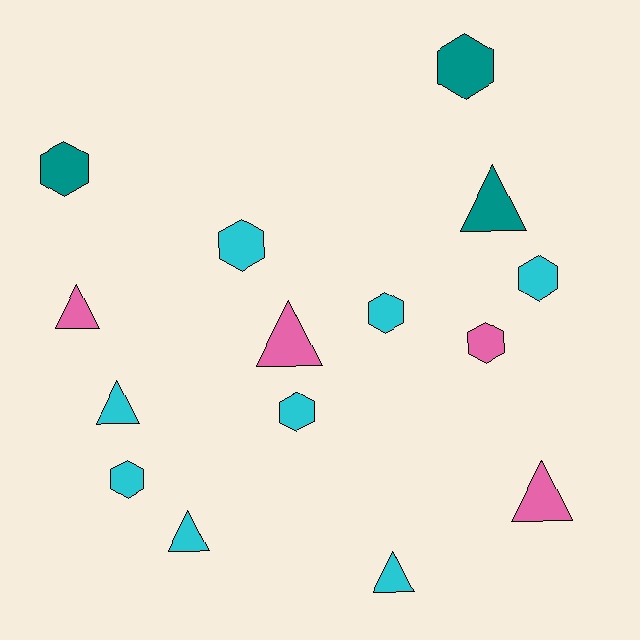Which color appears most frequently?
Cyan, with 8 objects.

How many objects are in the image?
There are 15 objects.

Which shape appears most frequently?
Hexagon, with 8 objects.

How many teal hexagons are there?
There are 2 teal hexagons.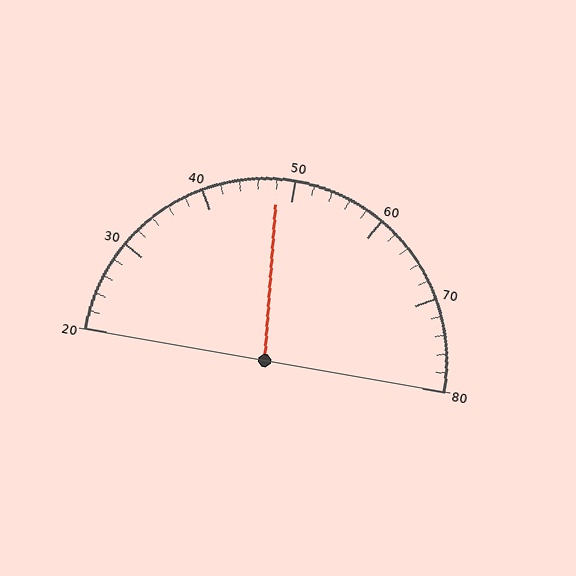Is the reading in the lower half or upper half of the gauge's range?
The reading is in the lower half of the range (20 to 80).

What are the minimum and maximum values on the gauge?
The gauge ranges from 20 to 80.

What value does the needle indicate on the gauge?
The needle indicates approximately 48.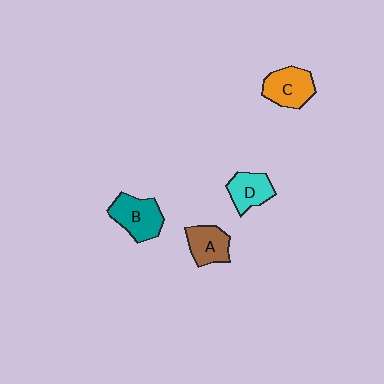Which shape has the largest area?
Shape B (teal).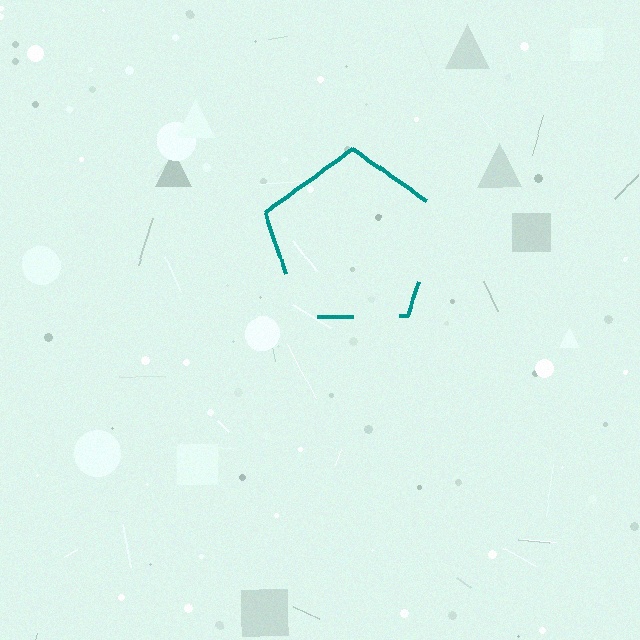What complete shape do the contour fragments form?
The contour fragments form a pentagon.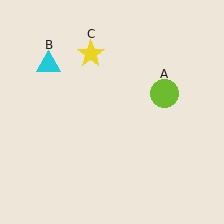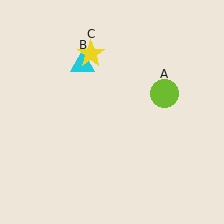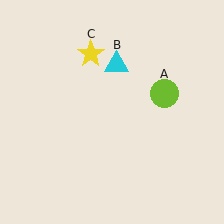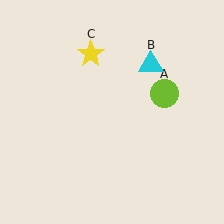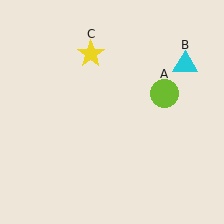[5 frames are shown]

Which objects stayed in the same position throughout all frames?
Lime circle (object A) and yellow star (object C) remained stationary.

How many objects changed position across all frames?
1 object changed position: cyan triangle (object B).